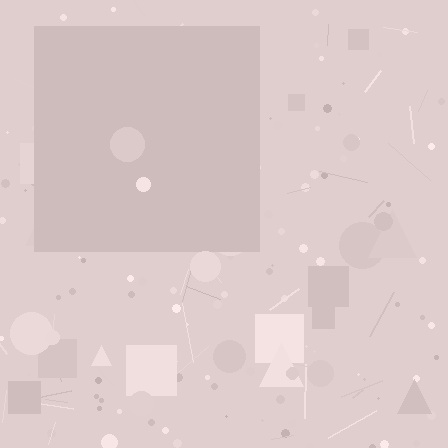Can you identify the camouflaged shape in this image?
The camouflaged shape is a square.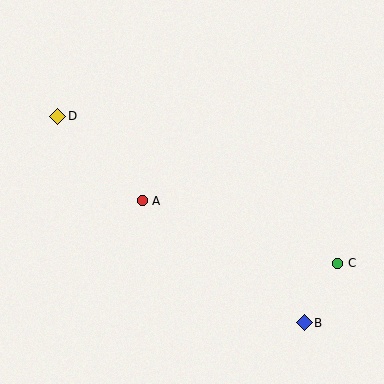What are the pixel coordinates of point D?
Point D is at (58, 116).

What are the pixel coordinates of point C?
Point C is at (338, 263).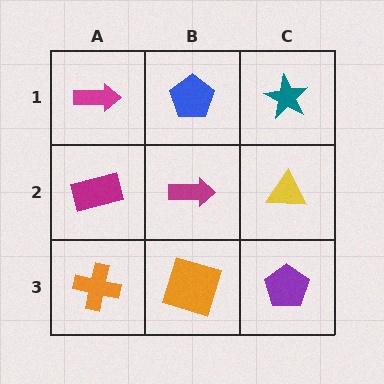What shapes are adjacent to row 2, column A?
A magenta arrow (row 1, column A), an orange cross (row 3, column A), a magenta arrow (row 2, column B).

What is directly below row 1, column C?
A yellow triangle.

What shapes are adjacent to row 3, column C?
A yellow triangle (row 2, column C), an orange square (row 3, column B).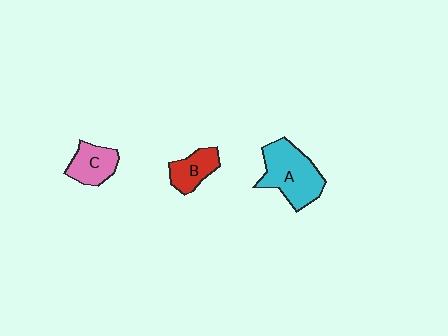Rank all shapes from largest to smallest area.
From largest to smallest: A (cyan), C (pink), B (red).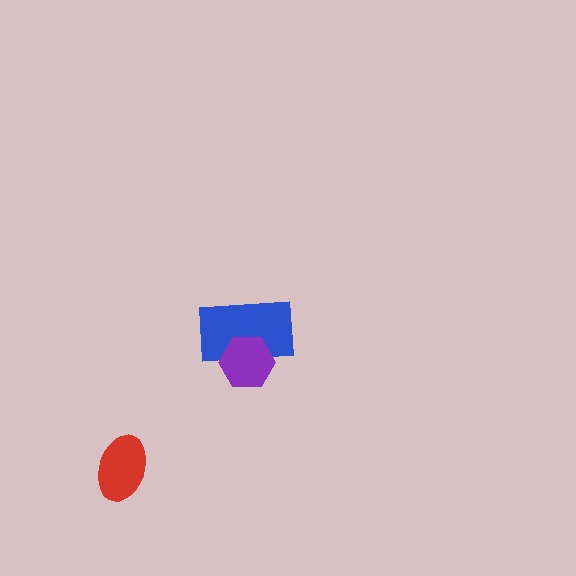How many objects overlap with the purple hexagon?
1 object overlaps with the purple hexagon.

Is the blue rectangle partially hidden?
Yes, it is partially covered by another shape.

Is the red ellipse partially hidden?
No, no other shape covers it.